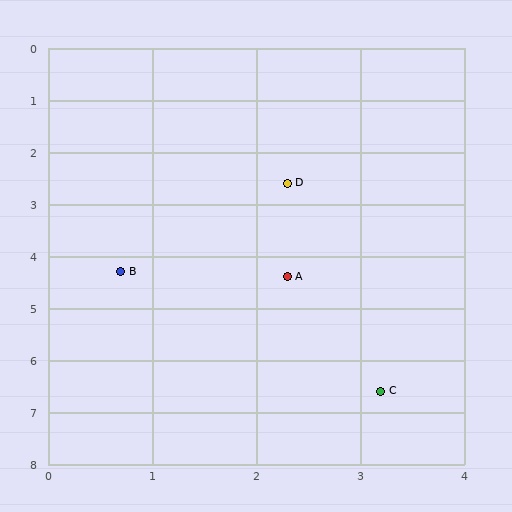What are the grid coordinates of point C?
Point C is at approximately (3.2, 6.6).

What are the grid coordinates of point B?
Point B is at approximately (0.7, 4.3).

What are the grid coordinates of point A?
Point A is at approximately (2.3, 4.4).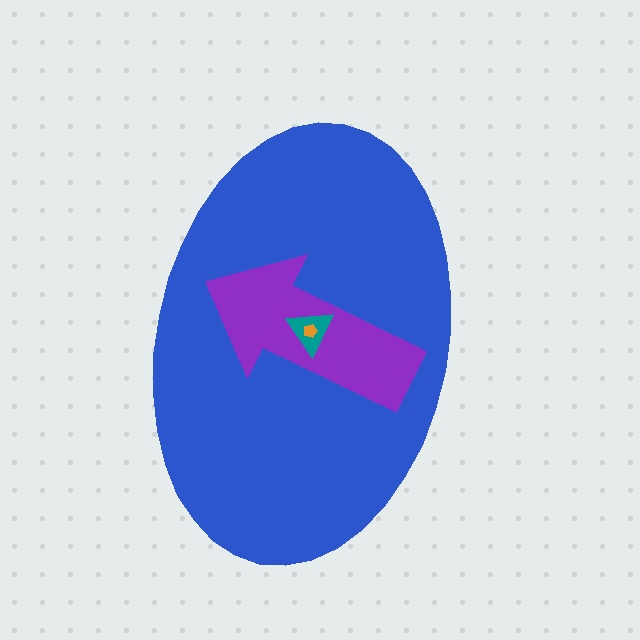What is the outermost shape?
The blue ellipse.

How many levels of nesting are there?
4.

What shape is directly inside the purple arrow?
The teal triangle.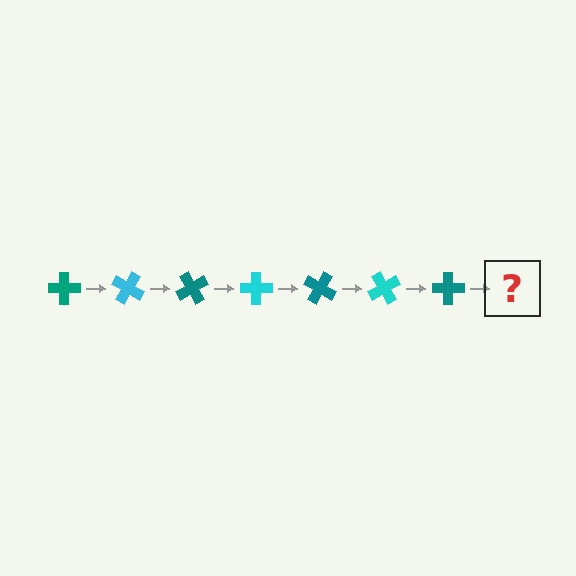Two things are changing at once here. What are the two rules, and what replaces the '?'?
The two rules are that it rotates 30 degrees each step and the color cycles through teal and cyan. The '?' should be a cyan cross, rotated 210 degrees from the start.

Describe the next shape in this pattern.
It should be a cyan cross, rotated 210 degrees from the start.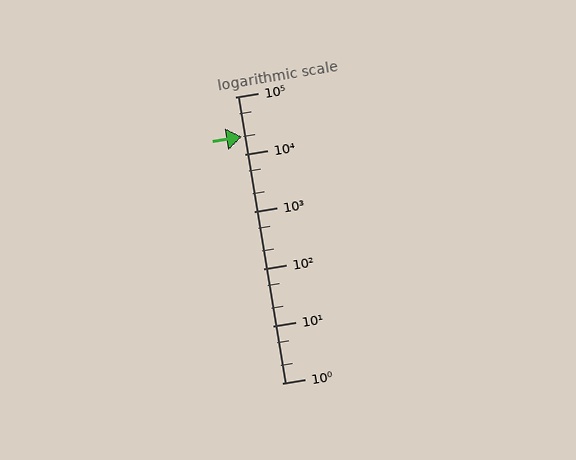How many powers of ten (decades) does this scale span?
The scale spans 5 decades, from 1 to 100000.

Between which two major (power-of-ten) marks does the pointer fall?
The pointer is between 10000 and 100000.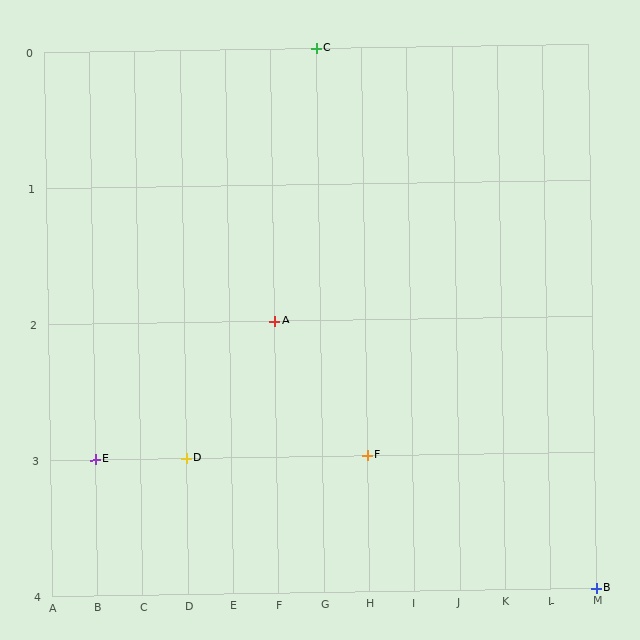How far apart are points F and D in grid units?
Points F and D are 4 columns apart.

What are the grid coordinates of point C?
Point C is at grid coordinates (G, 0).